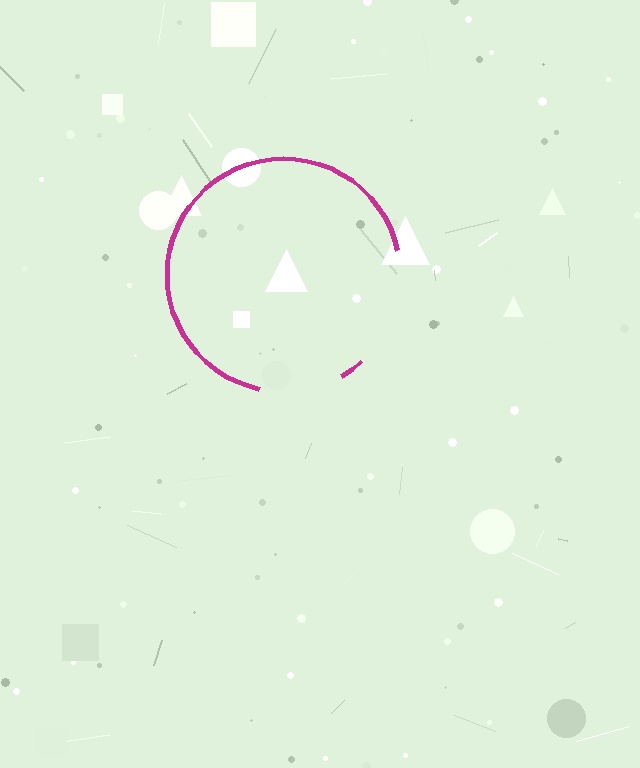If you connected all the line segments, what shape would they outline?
They would outline a circle.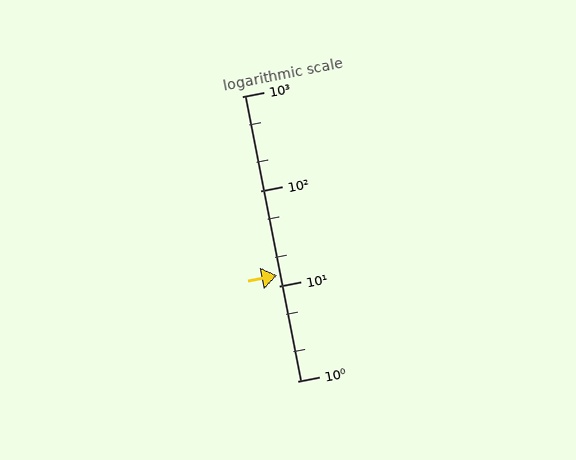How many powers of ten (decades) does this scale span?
The scale spans 3 decades, from 1 to 1000.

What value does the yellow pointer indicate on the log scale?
The pointer indicates approximately 13.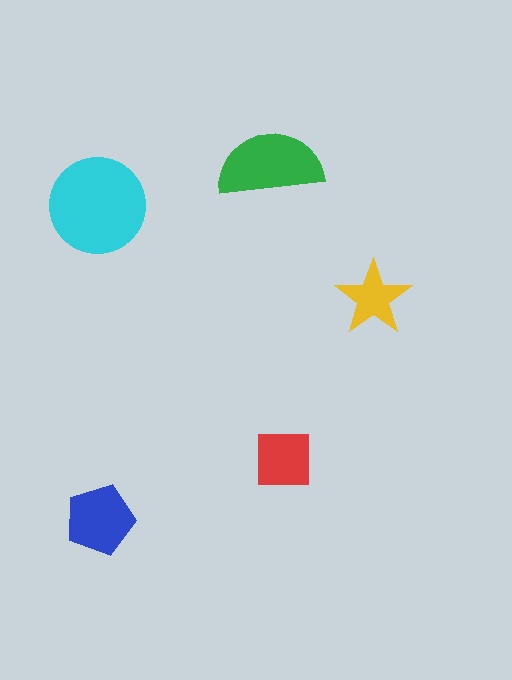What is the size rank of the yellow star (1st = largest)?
5th.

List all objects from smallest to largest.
The yellow star, the red square, the blue pentagon, the green semicircle, the cyan circle.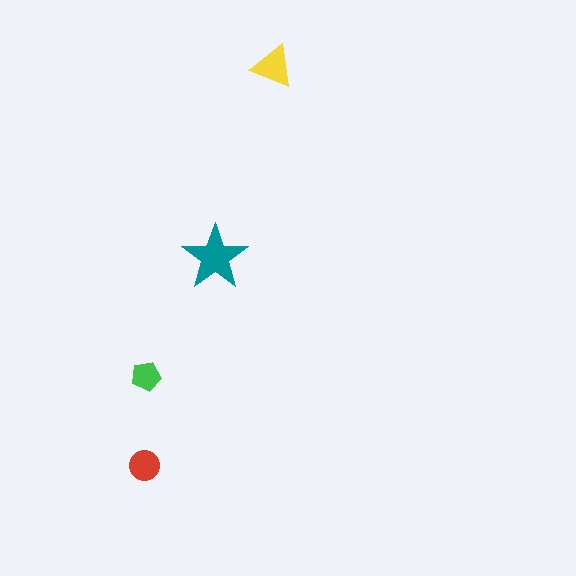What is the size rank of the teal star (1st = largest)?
1st.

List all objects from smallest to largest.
The green pentagon, the red circle, the yellow triangle, the teal star.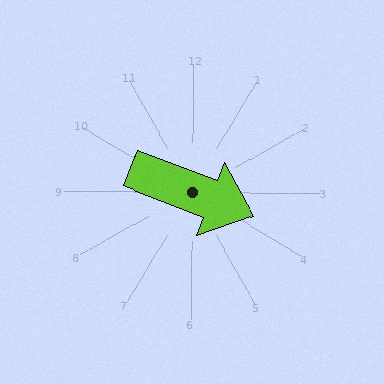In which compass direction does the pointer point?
East.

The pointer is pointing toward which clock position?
Roughly 4 o'clock.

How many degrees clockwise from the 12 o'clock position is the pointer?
Approximately 111 degrees.